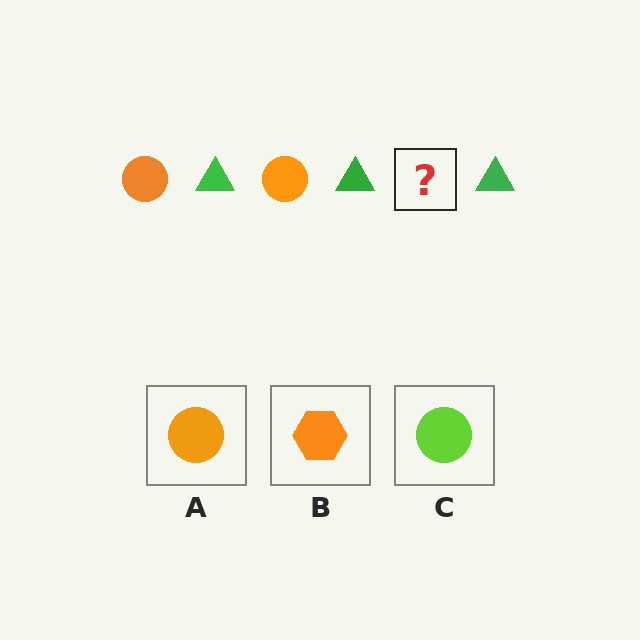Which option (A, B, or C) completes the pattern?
A.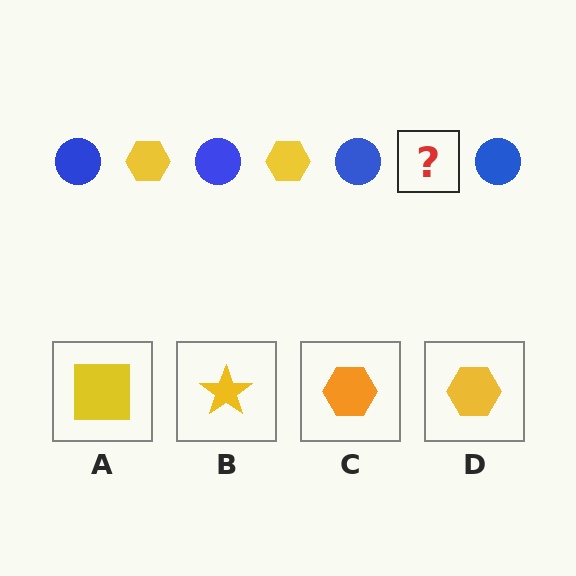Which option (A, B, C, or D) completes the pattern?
D.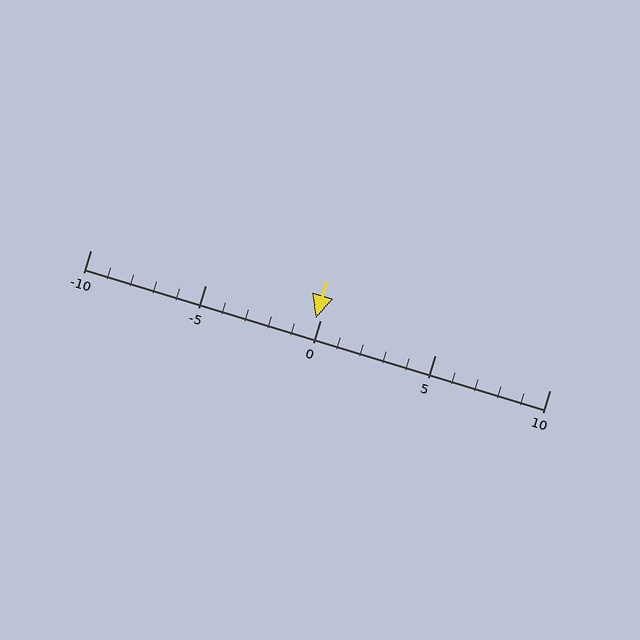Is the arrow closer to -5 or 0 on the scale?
The arrow is closer to 0.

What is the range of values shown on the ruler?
The ruler shows values from -10 to 10.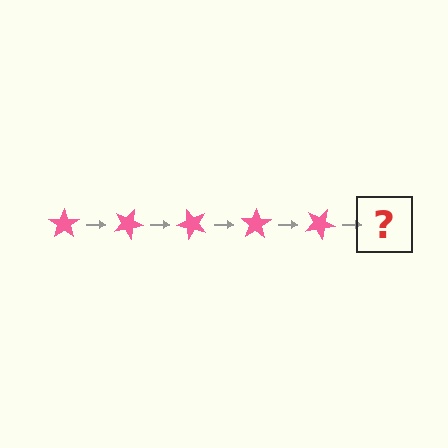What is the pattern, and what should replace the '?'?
The pattern is that the star rotates 25 degrees each step. The '?' should be a pink star rotated 125 degrees.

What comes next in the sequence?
The next element should be a pink star rotated 125 degrees.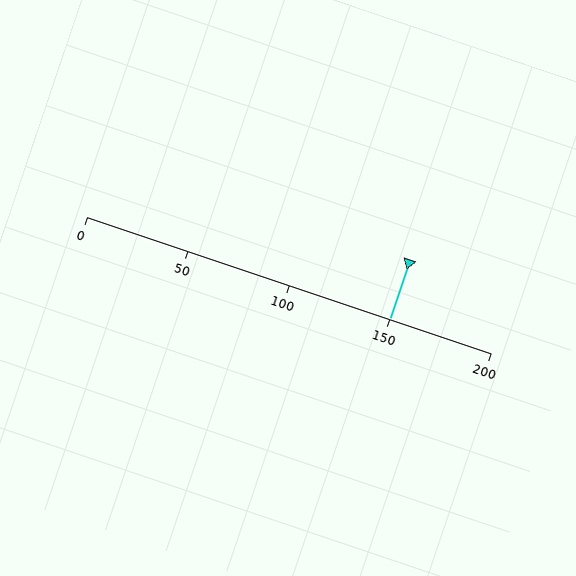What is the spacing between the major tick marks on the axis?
The major ticks are spaced 50 apart.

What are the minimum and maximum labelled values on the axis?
The axis runs from 0 to 200.